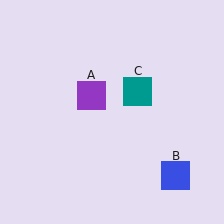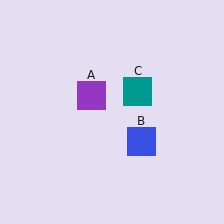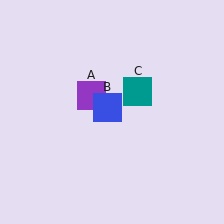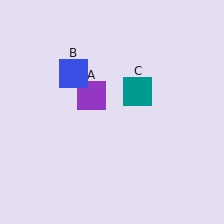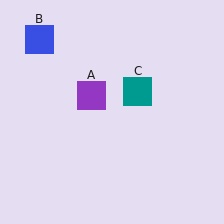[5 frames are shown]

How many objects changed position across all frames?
1 object changed position: blue square (object B).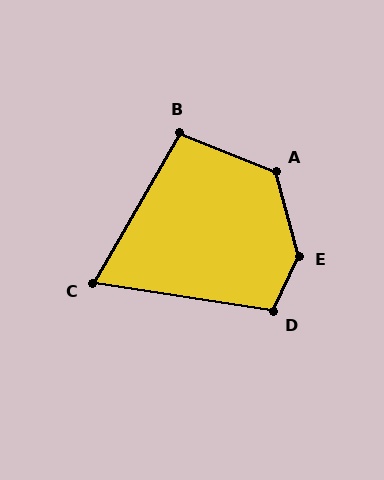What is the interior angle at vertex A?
Approximately 127 degrees (obtuse).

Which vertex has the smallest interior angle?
C, at approximately 69 degrees.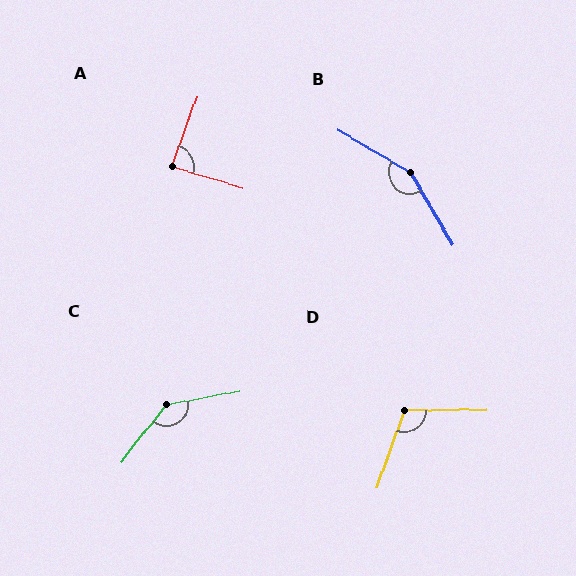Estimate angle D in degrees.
Approximately 110 degrees.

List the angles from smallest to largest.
A (87°), D (110°), C (139°), B (151°).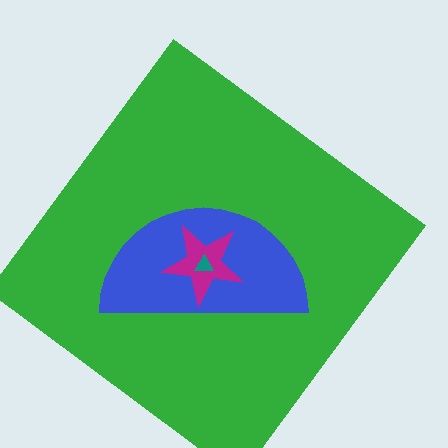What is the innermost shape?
The teal triangle.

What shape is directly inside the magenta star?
The teal triangle.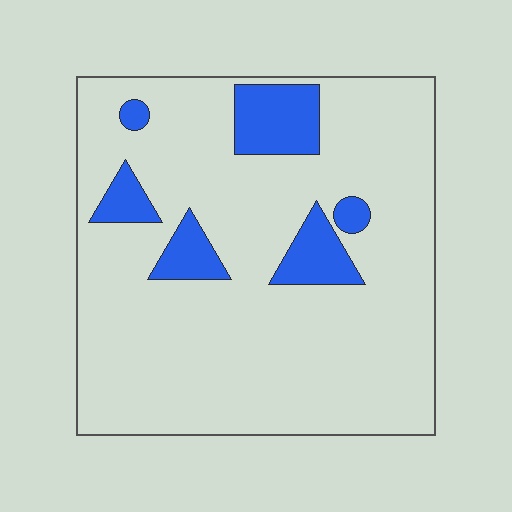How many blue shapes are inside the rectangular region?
6.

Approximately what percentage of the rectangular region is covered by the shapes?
Approximately 15%.